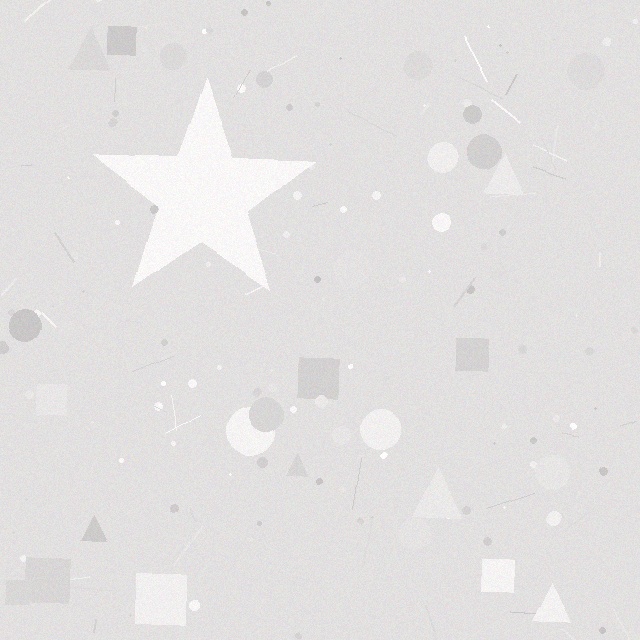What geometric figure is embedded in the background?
A star is embedded in the background.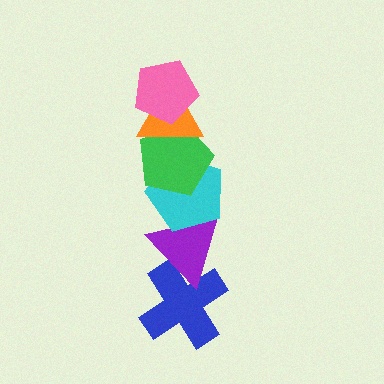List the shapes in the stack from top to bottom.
From top to bottom: the pink pentagon, the orange triangle, the green pentagon, the cyan pentagon, the purple triangle, the blue cross.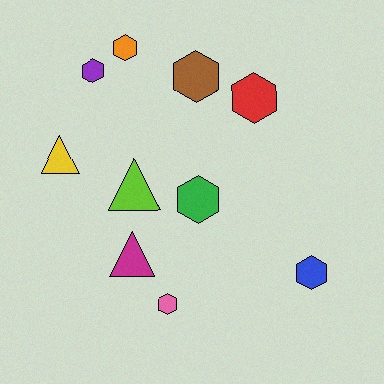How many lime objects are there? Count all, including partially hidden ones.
There is 1 lime object.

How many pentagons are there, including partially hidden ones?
There are no pentagons.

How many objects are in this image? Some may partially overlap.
There are 10 objects.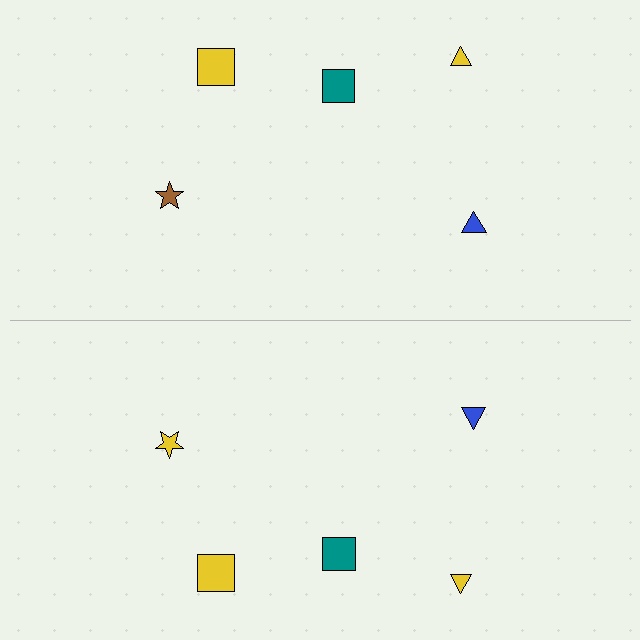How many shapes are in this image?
There are 10 shapes in this image.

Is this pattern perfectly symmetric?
No, the pattern is not perfectly symmetric. The yellow star on the bottom side breaks the symmetry — its mirror counterpart is brown.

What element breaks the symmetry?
The yellow star on the bottom side breaks the symmetry — its mirror counterpart is brown.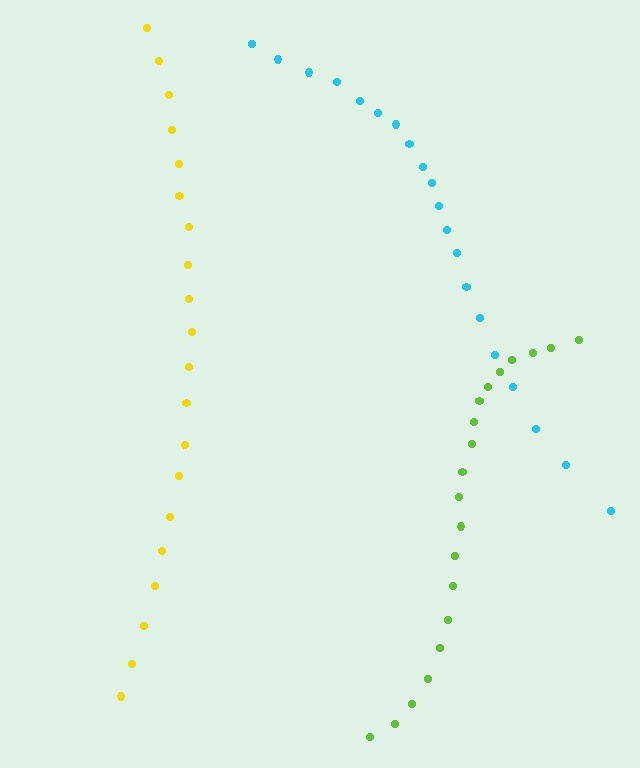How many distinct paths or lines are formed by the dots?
There are 3 distinct paths.